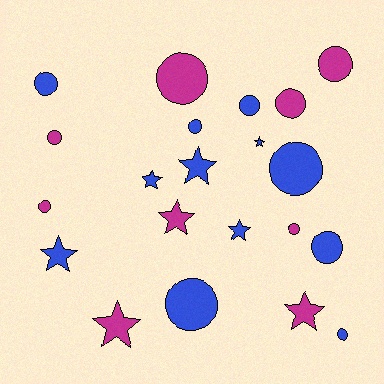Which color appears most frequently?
Blue, with 12 objects.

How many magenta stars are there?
There are 3 magenta stars.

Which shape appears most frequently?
Circle, with 13 objects.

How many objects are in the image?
There are 21 objects.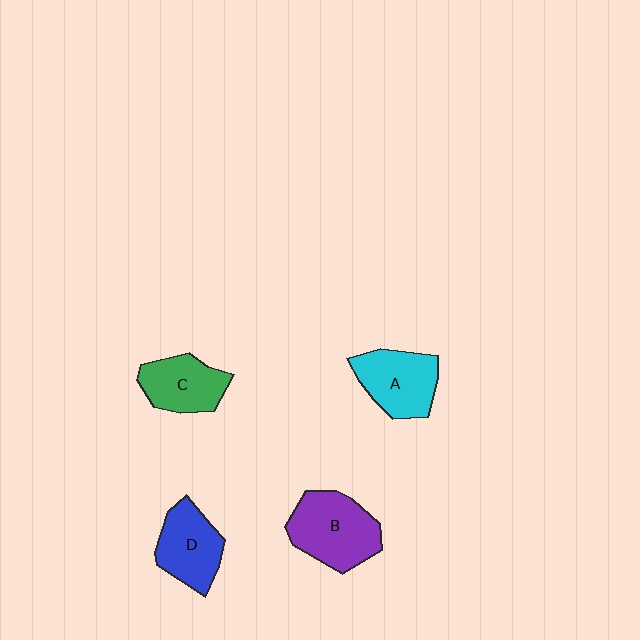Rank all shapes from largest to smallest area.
From largest to smallest: B (purple), A (cyan), D (blue), C (green).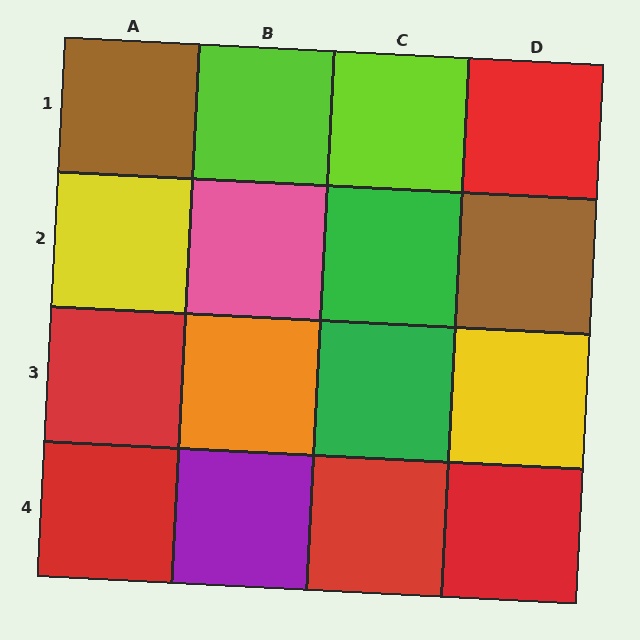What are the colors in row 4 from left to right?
Red, purple, red, red.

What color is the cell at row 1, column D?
Red.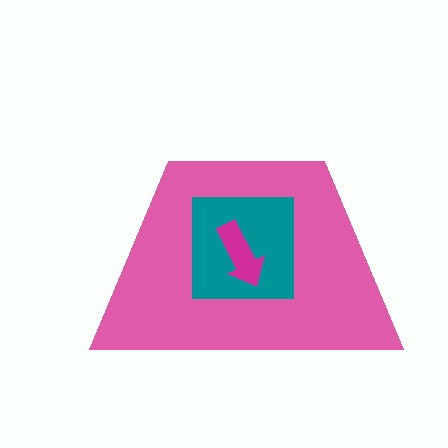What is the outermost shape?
The pink trapezoid.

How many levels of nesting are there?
3.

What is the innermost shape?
The magenta arrow.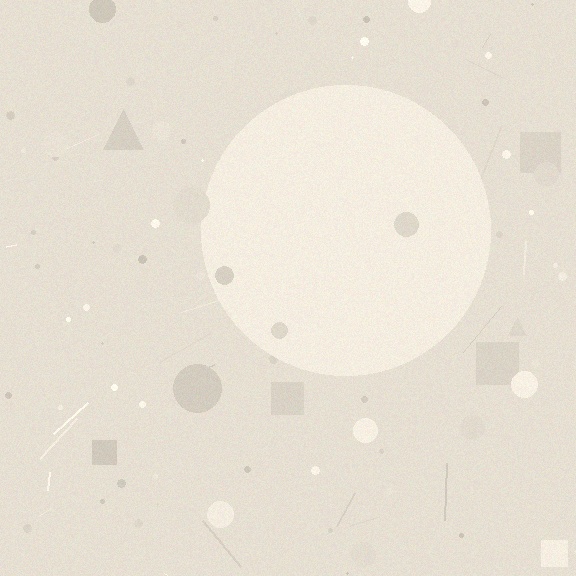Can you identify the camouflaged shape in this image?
The camouflaged shape is a circle.